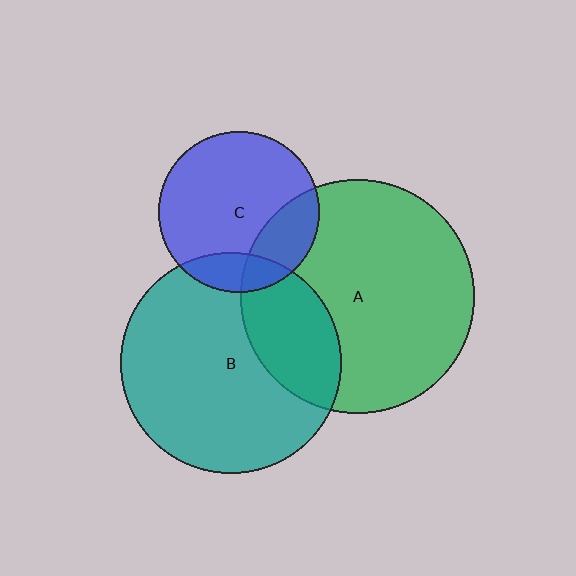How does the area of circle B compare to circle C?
Approximately 1.9 times.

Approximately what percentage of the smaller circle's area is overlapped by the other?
Approximately 15%.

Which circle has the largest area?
Circle A (green).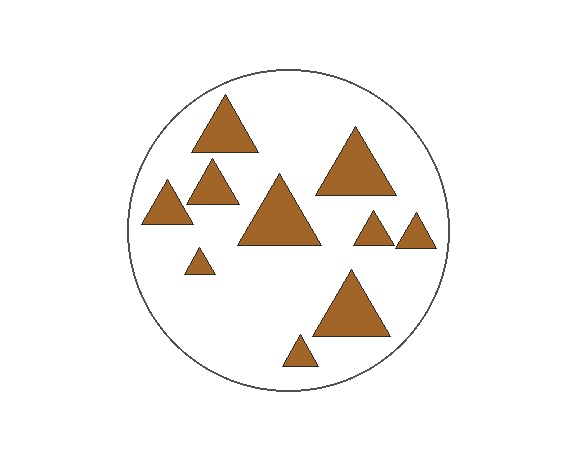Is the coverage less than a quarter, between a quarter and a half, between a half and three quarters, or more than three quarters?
Less than a quarter.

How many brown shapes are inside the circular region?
10.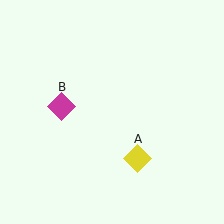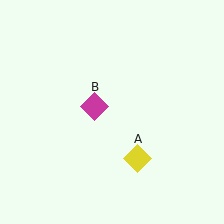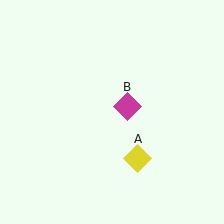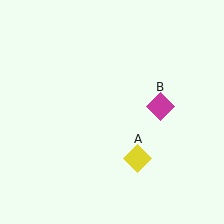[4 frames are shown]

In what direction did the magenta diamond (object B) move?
The magenta diamond (object B) moved right.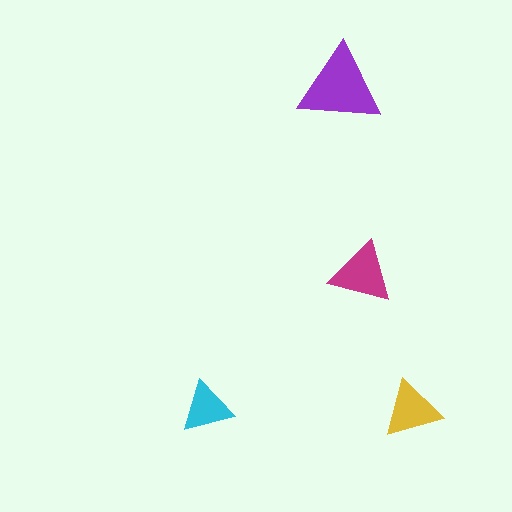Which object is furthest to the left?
The cyan triangle is leftmost.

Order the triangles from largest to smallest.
the purple one, the magenta one, the yellow one, the cyan one.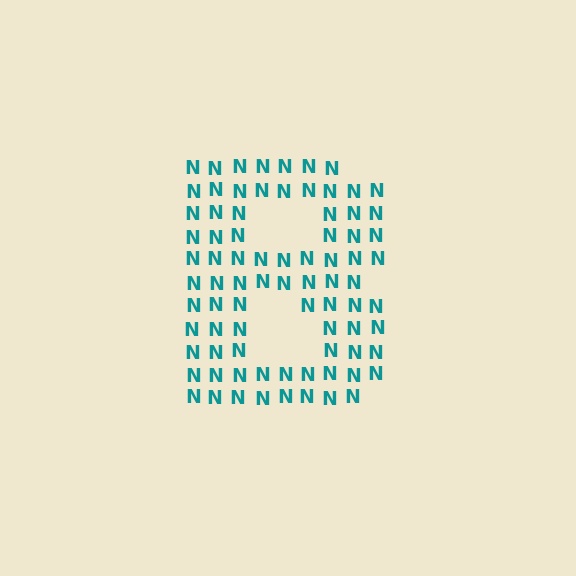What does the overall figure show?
The overall figure shows the letter B.